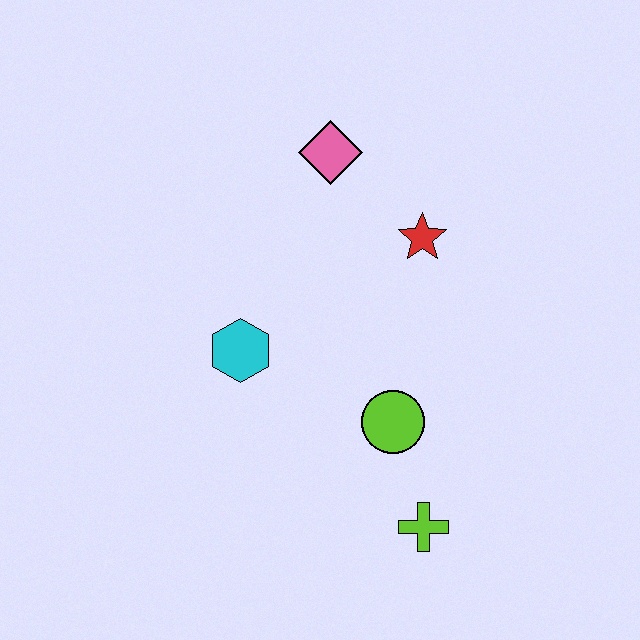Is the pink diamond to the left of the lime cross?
Yes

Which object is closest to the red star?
The pink diamond is closest to the red star.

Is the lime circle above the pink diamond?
No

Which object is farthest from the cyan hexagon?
The lime cross is farthest from the cyan hexagon.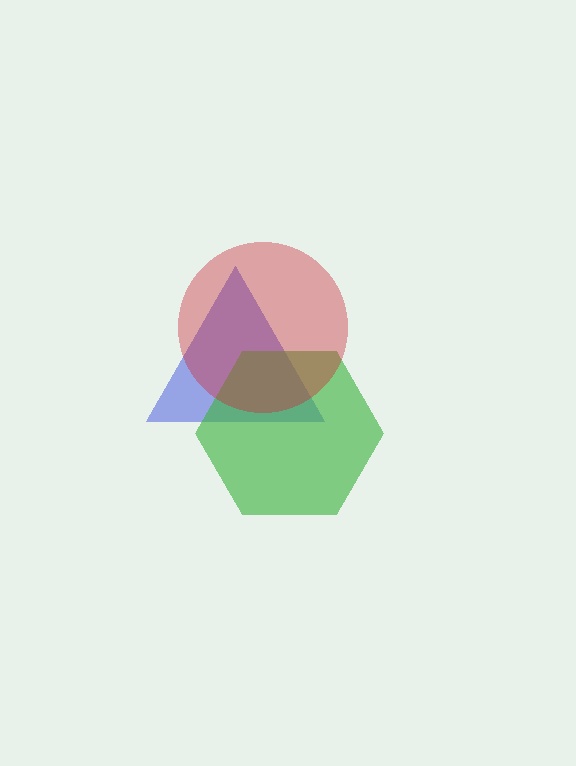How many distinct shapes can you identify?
There are 3 distinct shapes: a blue triangle, a green hexagon, a red circle.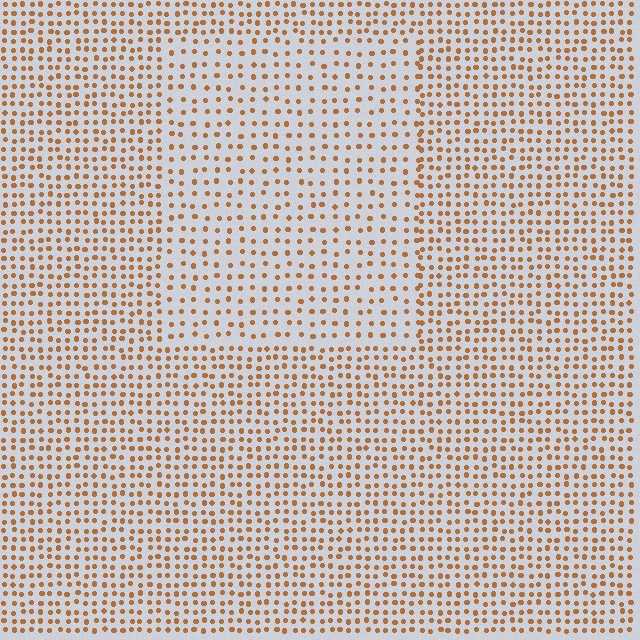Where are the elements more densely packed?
The elements are more densely packed outside the rectangle boundary.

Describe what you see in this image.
The image contains small brown elements arranged at two different densities. A rectangle-shaped region is visible where the elements are less densely packed than the surrounding area.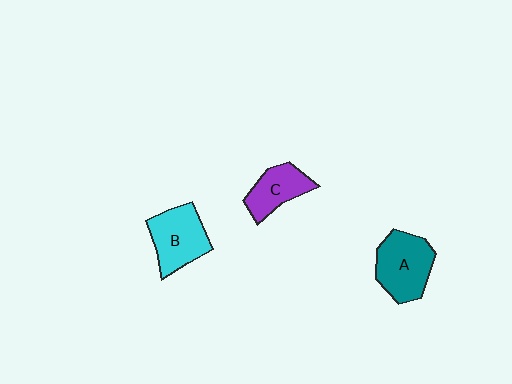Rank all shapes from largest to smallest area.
From largest to smallest: A (teal), B (cyan), C (purple).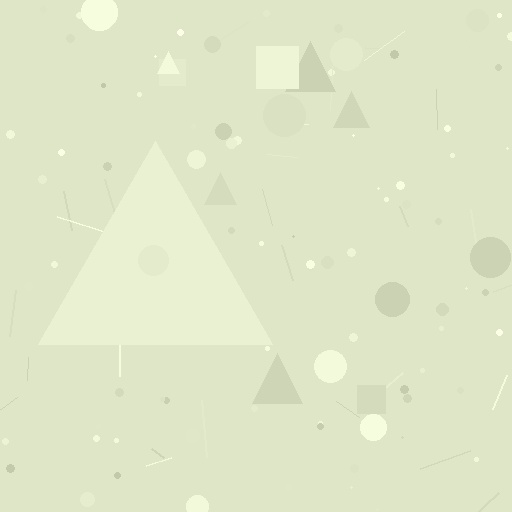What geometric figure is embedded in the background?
A triangle is embedded in the background.